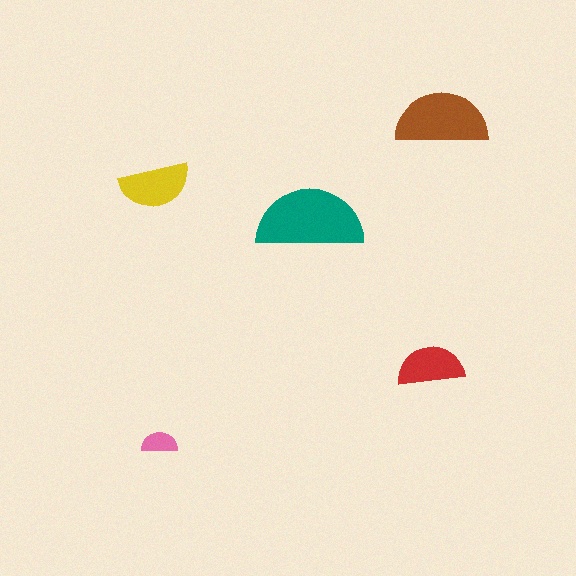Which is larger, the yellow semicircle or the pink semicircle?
The yellow one.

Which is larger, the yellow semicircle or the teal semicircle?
The teal one.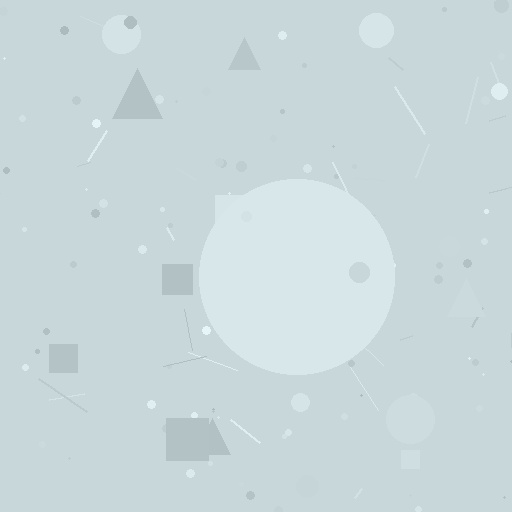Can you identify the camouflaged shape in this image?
The camouflaged shape is a circle.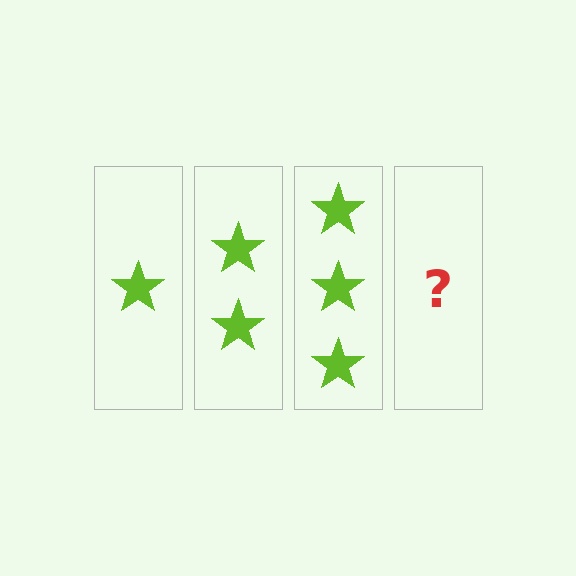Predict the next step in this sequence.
The next step is 4 stars.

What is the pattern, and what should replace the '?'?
The pattern is that each step adds one more star. The '?' should be 4 stars.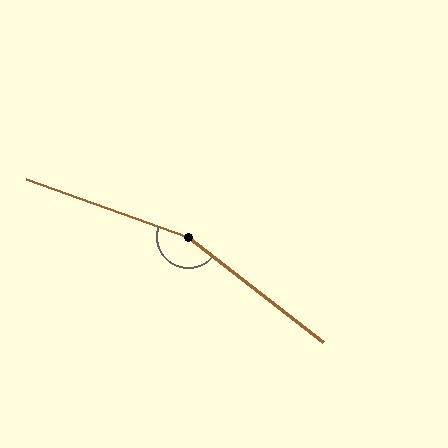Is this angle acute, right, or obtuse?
It is obtuse.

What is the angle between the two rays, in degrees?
Approximately 162 degrees.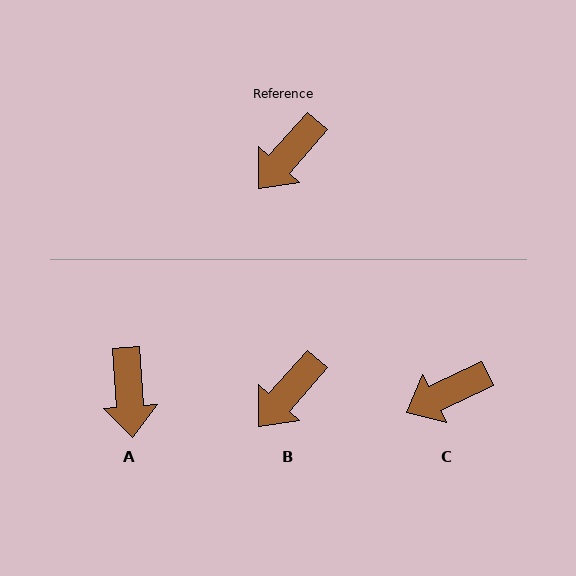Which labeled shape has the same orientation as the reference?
B.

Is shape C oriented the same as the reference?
No, it is off by about 23 degrees.